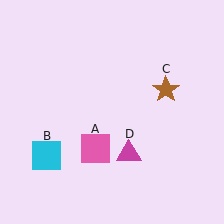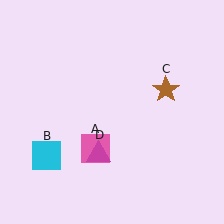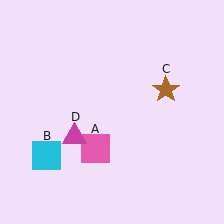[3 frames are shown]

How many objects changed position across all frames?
1 object changed position: magenta triangle (object D).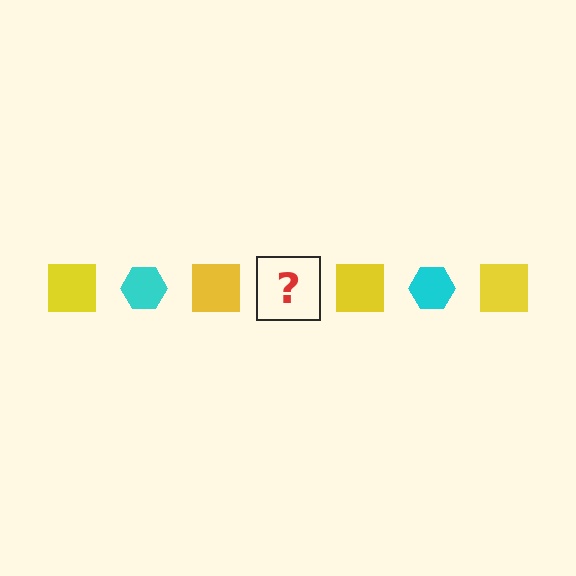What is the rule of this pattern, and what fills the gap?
The rule is that the pattern alternates between yellow square and cyan hexagon. The gap should be filled with a cyan hexagon.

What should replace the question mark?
The question mark should be replaced with a cyan hexagon.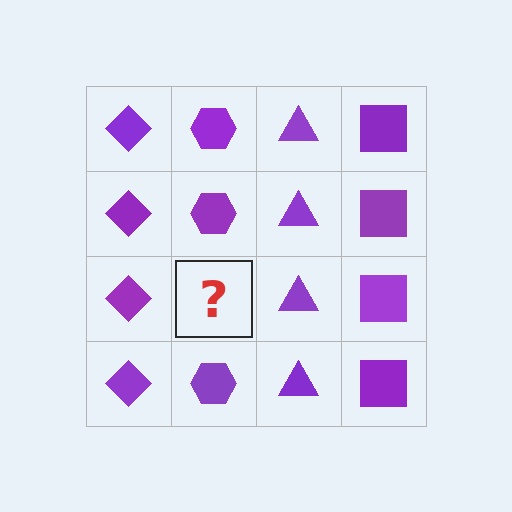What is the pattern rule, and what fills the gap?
The rule is that each column has a consistent shape. The gap should be filled with a purple hexagon.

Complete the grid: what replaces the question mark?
The question mark should be replaced with a purple hexagon.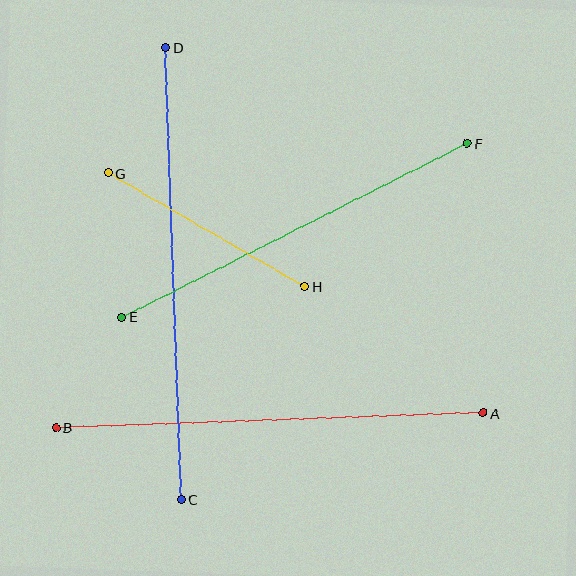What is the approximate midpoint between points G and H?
The midpoint is at approximately (207, 230) pixels.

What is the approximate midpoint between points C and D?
The midpoint is at approximately (174, 273) pixels.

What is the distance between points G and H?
The distance is approximately 227 pixels.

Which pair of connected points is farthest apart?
Points C and D are farthest apart.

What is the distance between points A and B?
The distance is approximately 427 pixels.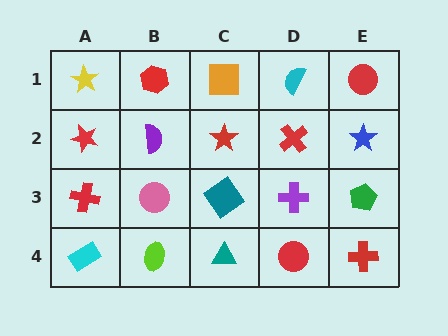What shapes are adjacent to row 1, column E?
A blue star (row 2, column E), a cyan semicircle (row 1, column D).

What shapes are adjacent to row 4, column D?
A purple cross (row 3, column D), a teal triangle (row 4, column C), a red cross (row 4, column E).